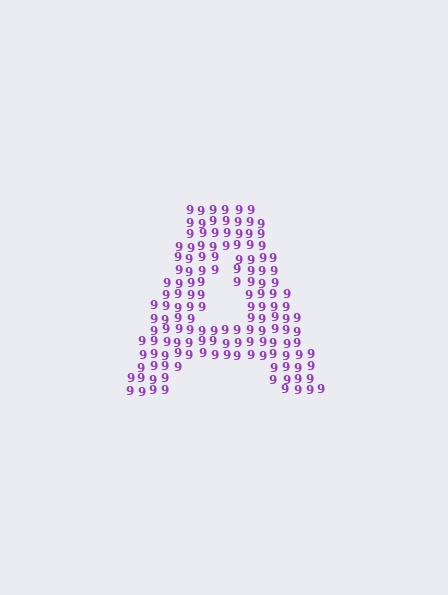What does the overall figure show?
The overall figure shows the letter A.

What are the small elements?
The small elements are digit 9's.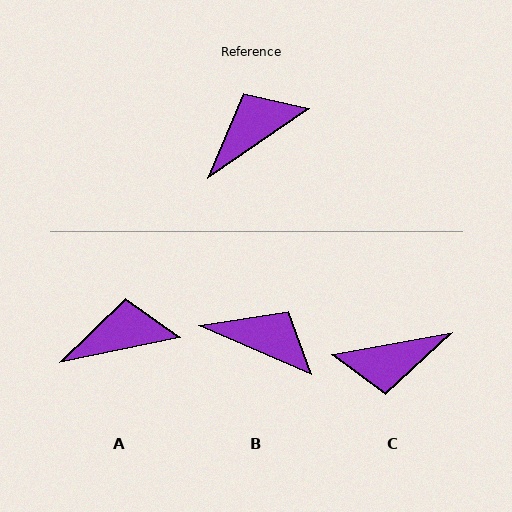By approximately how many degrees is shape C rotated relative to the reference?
Approximately 156 degrees counter-clockwise.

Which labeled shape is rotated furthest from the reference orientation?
C, about 156 degrees away.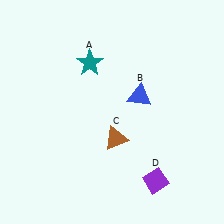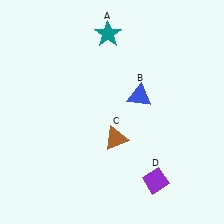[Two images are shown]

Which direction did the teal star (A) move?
The teal star (A) moved up.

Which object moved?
The teal star (A) moved up.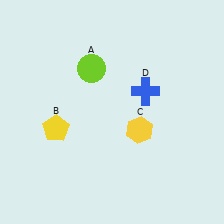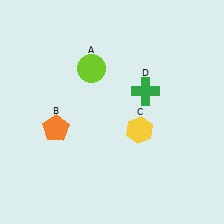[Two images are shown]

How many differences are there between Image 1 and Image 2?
There are 2 differences between the two images.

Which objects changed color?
B changed from yellow to orange. D changed from blue to green.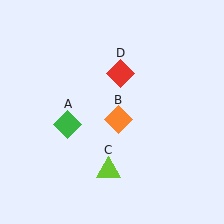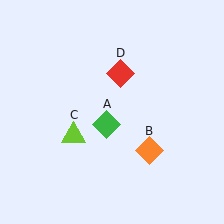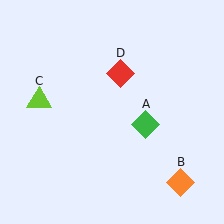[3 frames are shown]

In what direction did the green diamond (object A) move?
The green diamond (object A) moved right.